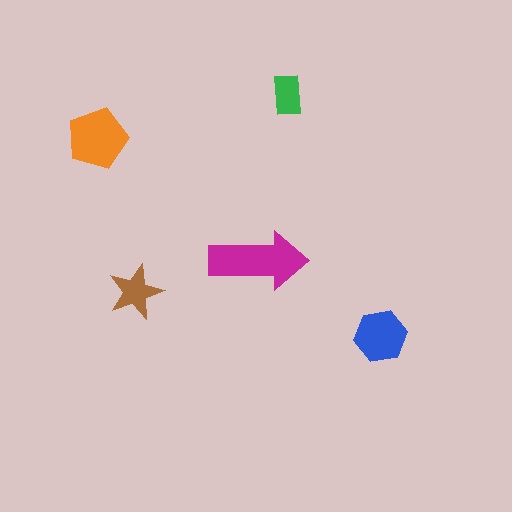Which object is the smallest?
The green rectangle.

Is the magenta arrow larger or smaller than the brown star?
Larger.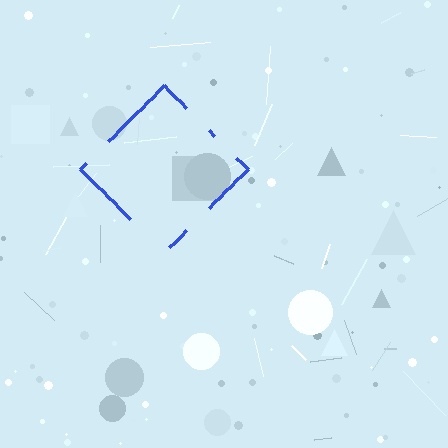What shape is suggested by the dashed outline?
The dashed outline suggests a diamond.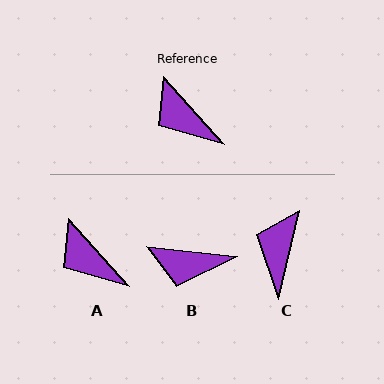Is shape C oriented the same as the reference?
No, it is off by about 55 degrees.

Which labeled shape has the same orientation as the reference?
A.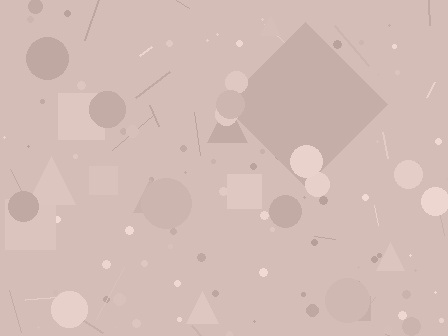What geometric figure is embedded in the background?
A diamond is embedded in the background.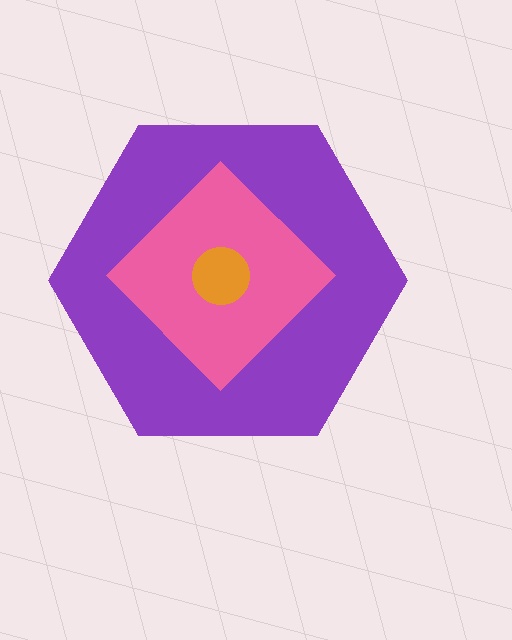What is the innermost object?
The orange circle.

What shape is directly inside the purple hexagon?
The pink diamond.